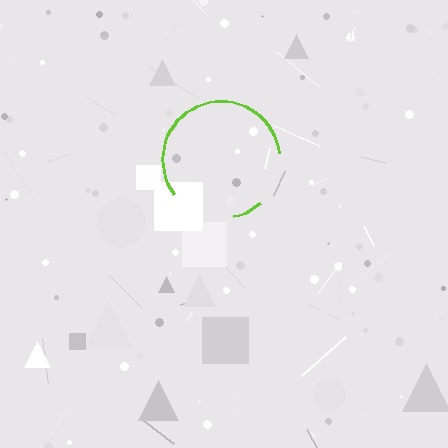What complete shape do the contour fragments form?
The contour fragments form a circle.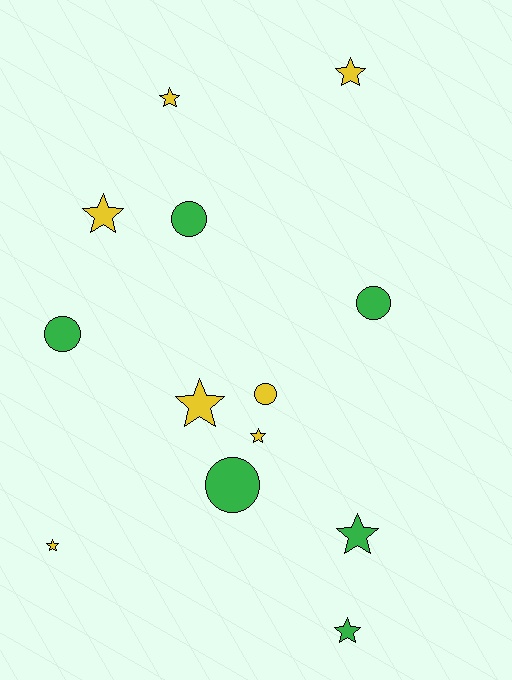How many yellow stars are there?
There are 6 yellow stars.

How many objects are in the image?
There are 13 objects.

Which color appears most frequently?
Yellow, with 7 objects.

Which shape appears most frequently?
Star, with 8 objects.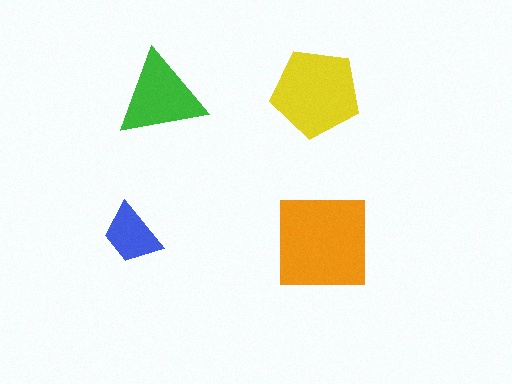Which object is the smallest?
The blue trapezoid.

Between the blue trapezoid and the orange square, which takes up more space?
The orange square.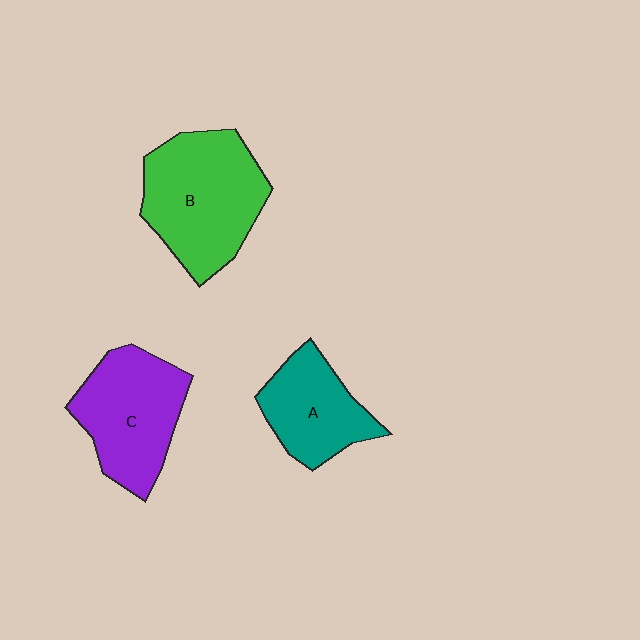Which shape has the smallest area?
Shape A (teal).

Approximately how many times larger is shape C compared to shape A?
Approximately 1.3 times.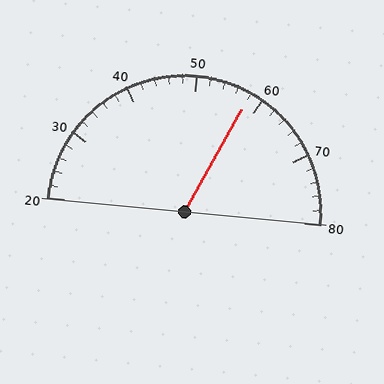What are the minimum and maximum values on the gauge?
The gauge ranges from 20 to 80.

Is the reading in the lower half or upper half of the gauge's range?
The reading is in the upper half of the range (20 to 80).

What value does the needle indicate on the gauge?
The needle indicates approximately 58.